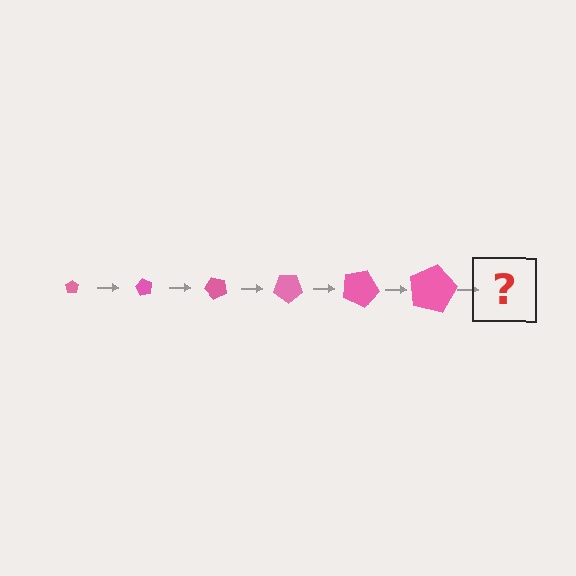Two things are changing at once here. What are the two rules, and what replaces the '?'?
The two rules are that the pentagon grows larger each step and it rotates 60 degrees each step. The '?' should be a pentagon, larger than the previous one and rotated 360 degrees from the start.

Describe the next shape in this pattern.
It should be a pentagon, larger than the previous one and rotated 360 degrees from the start.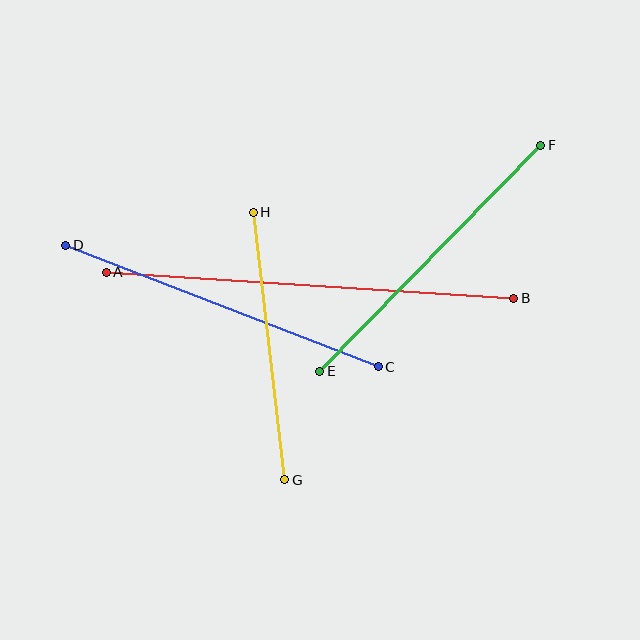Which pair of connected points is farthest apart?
Points A and B are farthest apart.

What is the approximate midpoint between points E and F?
The midpoint is at approximately (430, 258) pixels.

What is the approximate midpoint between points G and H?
The midpoint is at approximately (269, 346) pixels.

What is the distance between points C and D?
The distance is approximately 335 pixels.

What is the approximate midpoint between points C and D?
The midpoint is at approximately (222, 306) pixels.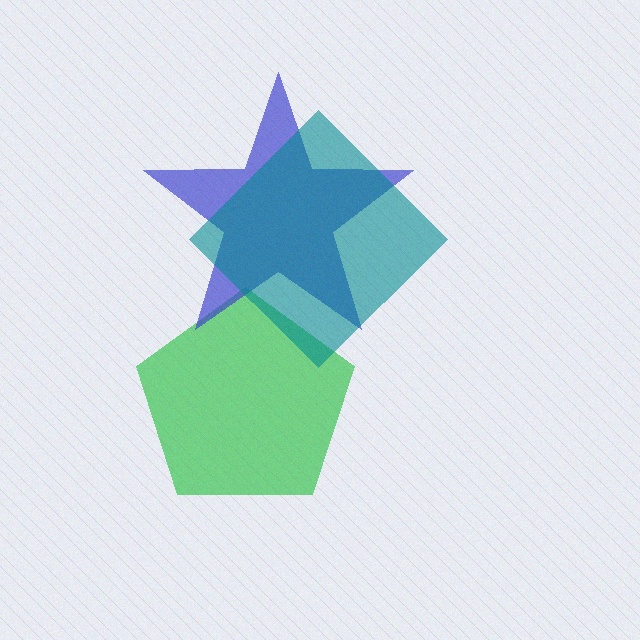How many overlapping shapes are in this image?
There are 3 overlapping shapes in the image.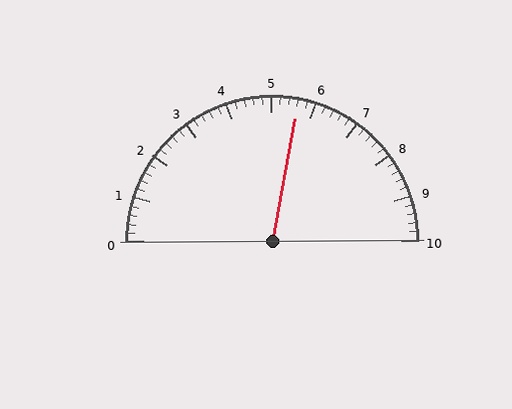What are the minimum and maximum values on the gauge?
The gauge ranges from 0 to 10.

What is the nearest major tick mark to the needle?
The nearest major tick mark is 6.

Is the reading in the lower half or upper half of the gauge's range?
The reading is in the upper half of the range (0 to 10).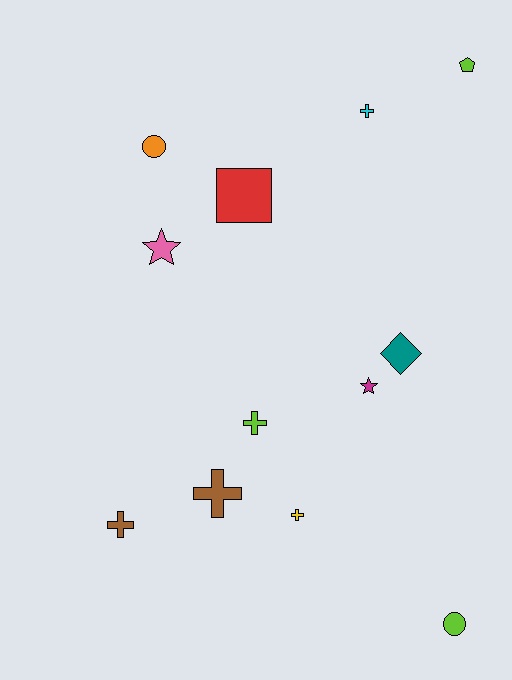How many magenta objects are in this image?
There is 1 magenta object.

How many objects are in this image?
There are 12 objects.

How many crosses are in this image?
There are 5 crosses.